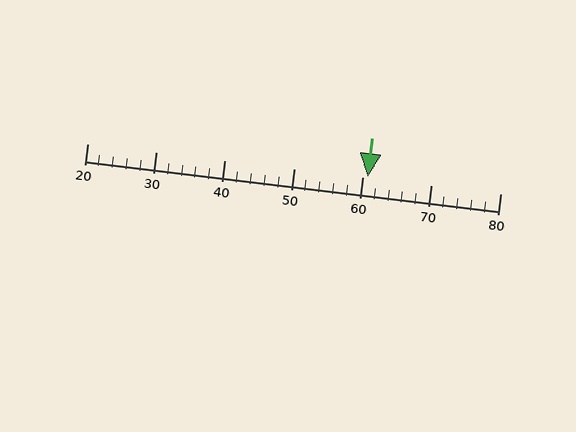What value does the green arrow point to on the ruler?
The green arrow points to approximately 61.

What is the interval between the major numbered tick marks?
The major tick marks are spaced 10 units apart.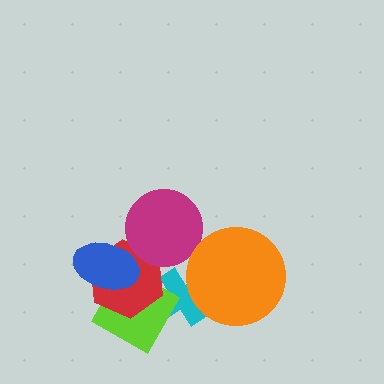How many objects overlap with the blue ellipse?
2 objects overlap with the blue ellipse.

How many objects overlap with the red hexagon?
4 objects overlap with the red hexagon.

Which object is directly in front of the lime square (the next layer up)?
The red hexagon is directly in front of the lime square.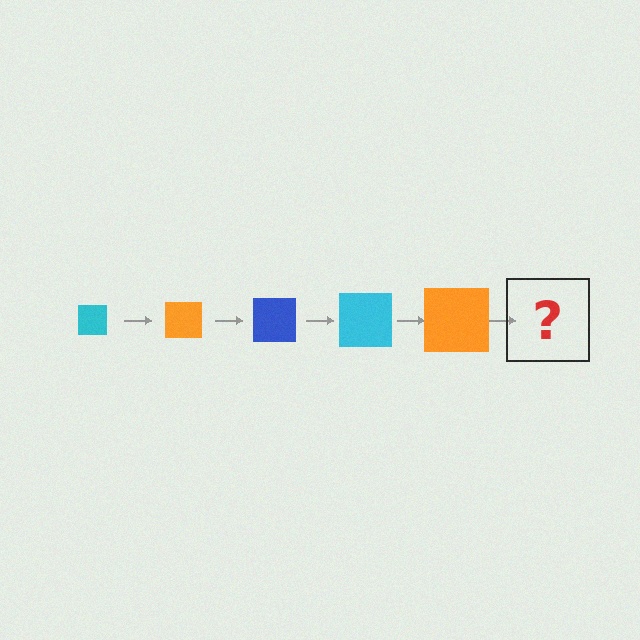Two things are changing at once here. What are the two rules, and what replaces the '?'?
The two rules are that the square grows larger each step and the color cycles through cyan, orange, and blue. The '?' should be a blue square, larger than the previous one.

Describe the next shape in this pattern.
It should be a blue square, larger than the previous one.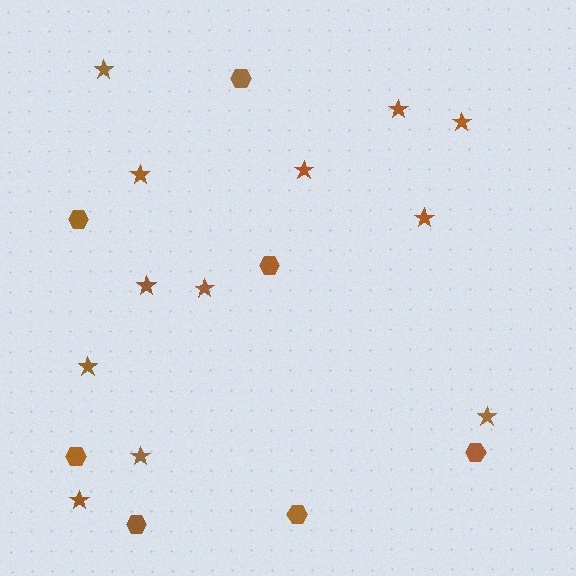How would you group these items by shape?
There are 2 groups: one group of stars (12) and one group of hexagons (7).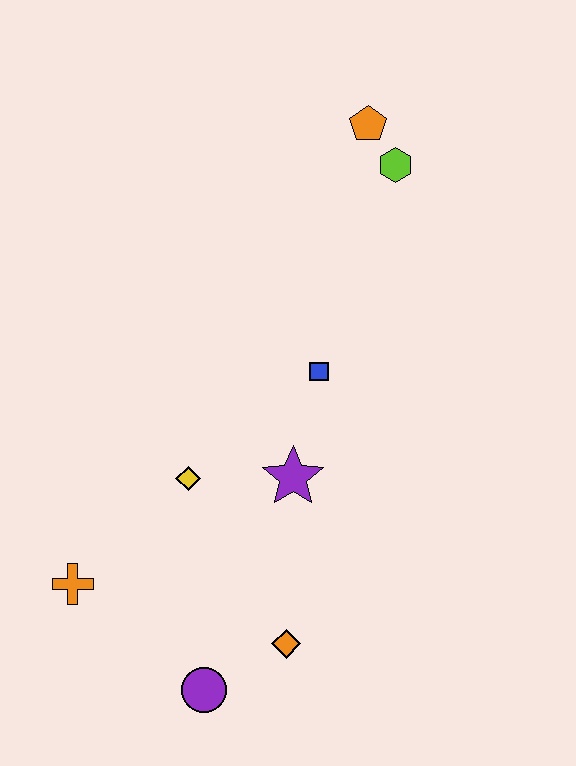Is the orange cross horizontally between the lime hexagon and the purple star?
No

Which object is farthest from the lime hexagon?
The purple circle is farthest from the lime hexagon.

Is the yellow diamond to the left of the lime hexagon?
Yes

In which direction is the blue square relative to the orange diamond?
The blue square is above the orange diamond.